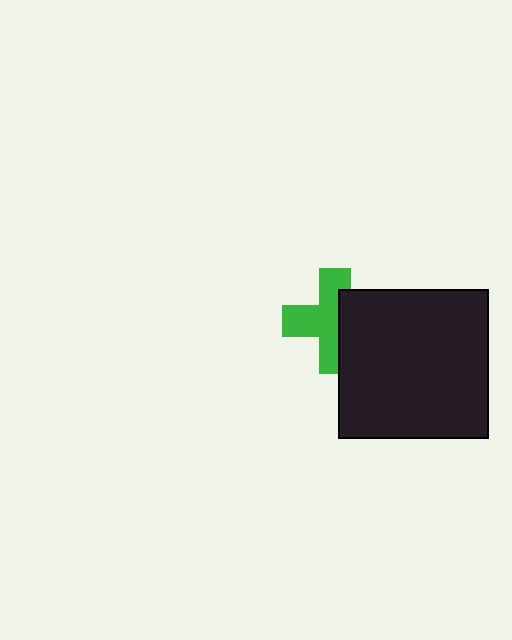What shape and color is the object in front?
The object in front is a black square.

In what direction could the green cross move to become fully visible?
The green cross could move left. That would shift it out from behind the black square entirely.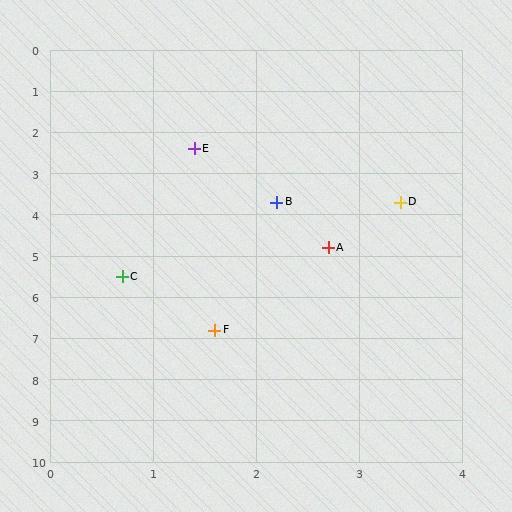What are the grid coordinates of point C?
Point C is at approximately (0.7, 5.5).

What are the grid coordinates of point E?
Point E is at approximately (1.4, 2.4).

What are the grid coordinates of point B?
Point B is at approximately (2.2, 3.7).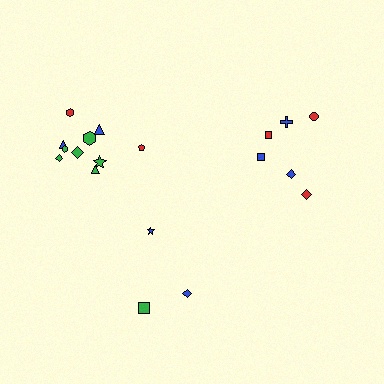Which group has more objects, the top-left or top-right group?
The top-left group.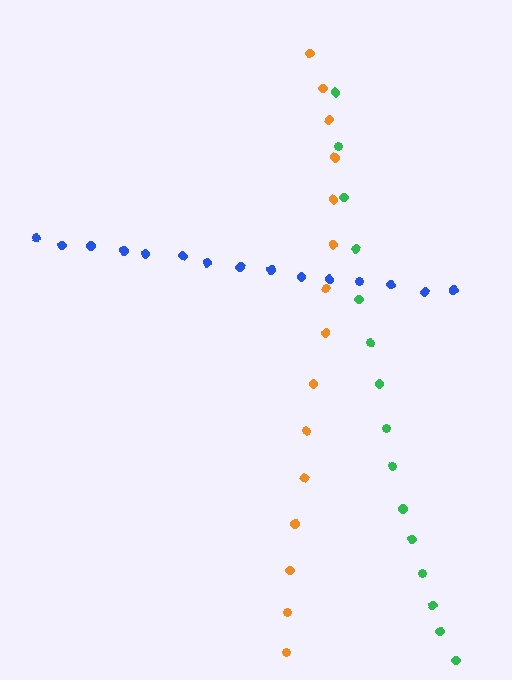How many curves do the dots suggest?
There are 3 distinct paths.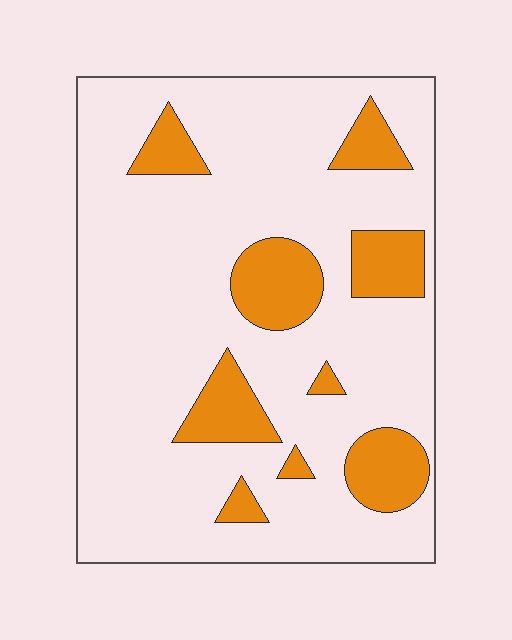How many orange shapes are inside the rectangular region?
9.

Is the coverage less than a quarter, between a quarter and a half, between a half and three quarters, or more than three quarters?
Less than a quarter.